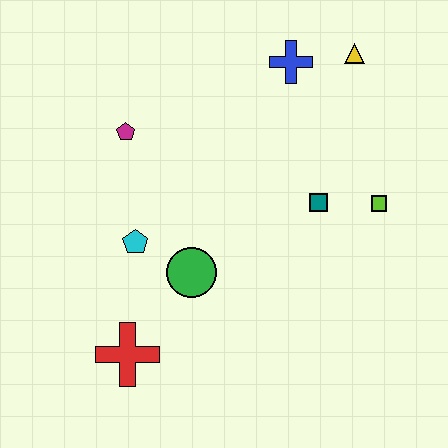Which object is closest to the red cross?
The green circle is closest to the red cross.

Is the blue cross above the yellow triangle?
No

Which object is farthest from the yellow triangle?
The red cross is farthest from the yellow triangle.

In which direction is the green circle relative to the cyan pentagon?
The green circle is to the right of the cyan pentagon.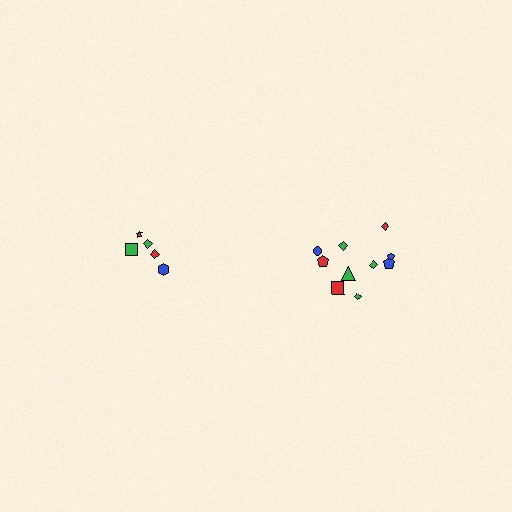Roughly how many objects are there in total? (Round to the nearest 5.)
Roughly 15 objects in total.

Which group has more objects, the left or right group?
The right group.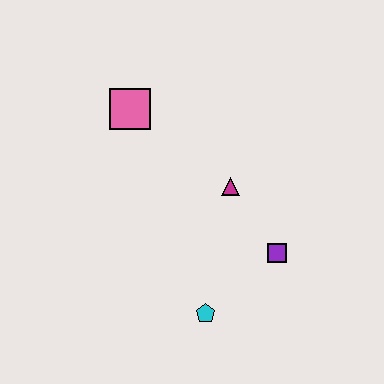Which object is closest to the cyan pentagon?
The purple square is closest to the cyan pentagon.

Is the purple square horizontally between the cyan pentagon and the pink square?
No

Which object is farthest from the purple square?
The pink square is farthest from the purple square.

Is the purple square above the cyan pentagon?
Yes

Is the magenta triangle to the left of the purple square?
Yes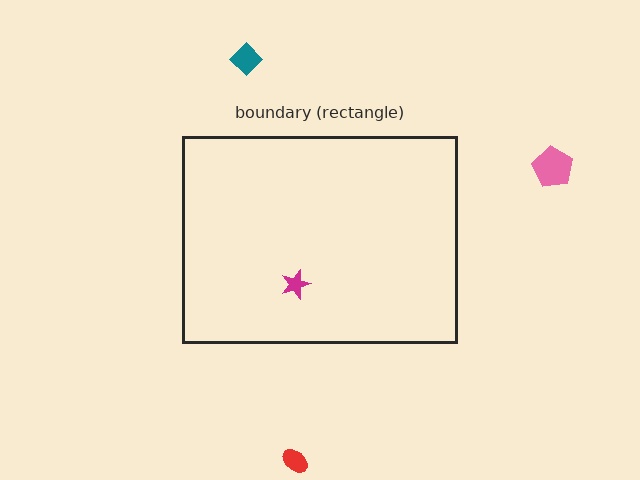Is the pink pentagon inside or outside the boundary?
Outside.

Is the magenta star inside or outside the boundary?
Inside.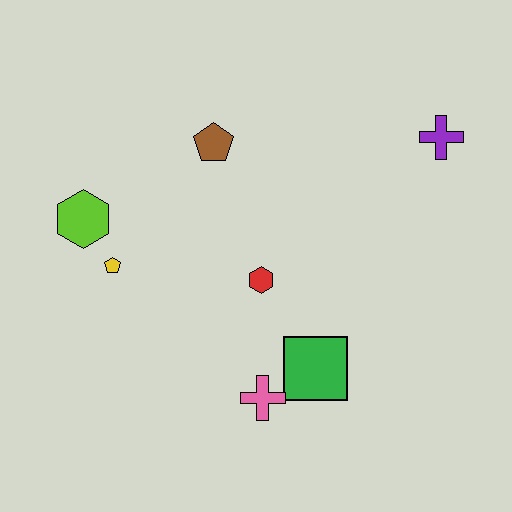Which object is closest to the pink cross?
The green square is closest to the pink cross.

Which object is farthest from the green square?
The lime hexagon is farthest from the green square.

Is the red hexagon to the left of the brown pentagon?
No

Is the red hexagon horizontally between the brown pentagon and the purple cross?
Yes